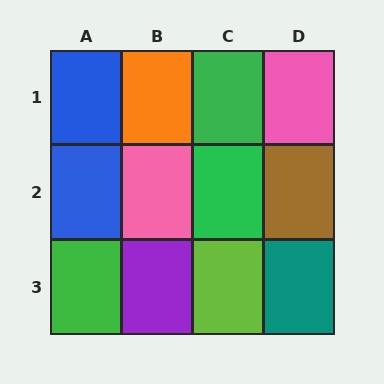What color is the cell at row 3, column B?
Purple.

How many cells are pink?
2 cells are pink.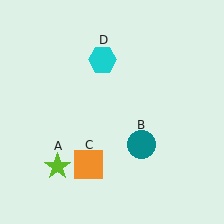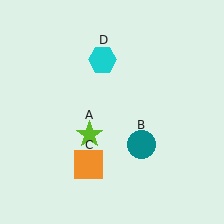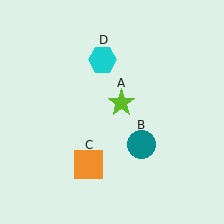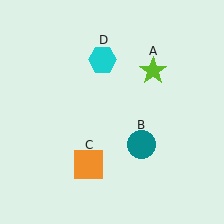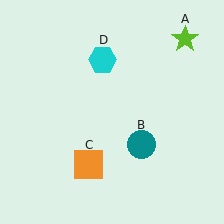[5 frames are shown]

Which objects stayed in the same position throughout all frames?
Teal circle (object B) and orange square (object C) and cyan hexagon (object D) remained stationary.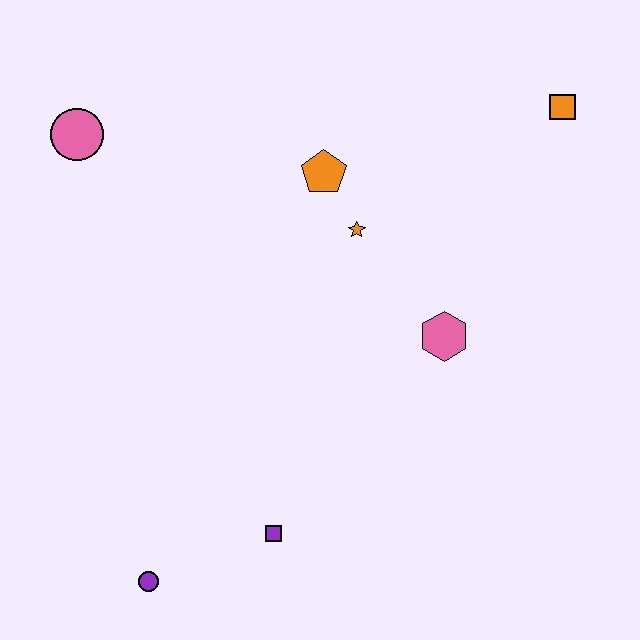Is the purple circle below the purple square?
Yes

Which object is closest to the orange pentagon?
The orange star is closest to the orange pentagon.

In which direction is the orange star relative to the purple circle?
The orange star is above the purple circle.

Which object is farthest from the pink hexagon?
The pink circle is farthest from the pink hexagon.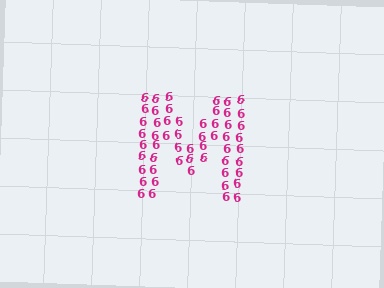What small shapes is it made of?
It is made of small digit 6's.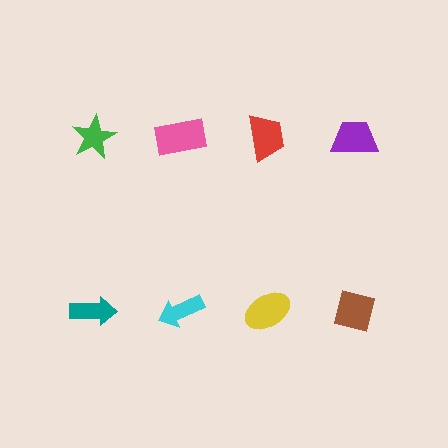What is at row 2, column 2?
A cyan arrow.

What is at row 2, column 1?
A teal arrow.